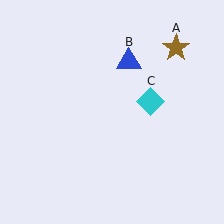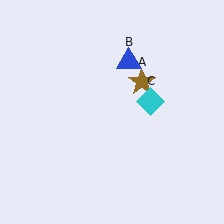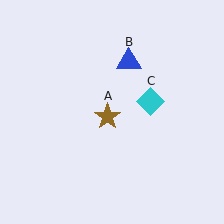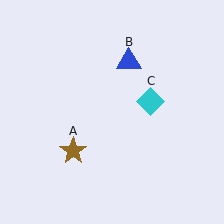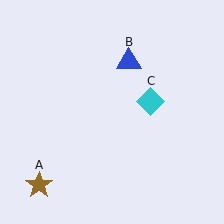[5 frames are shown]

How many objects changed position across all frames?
1 object changed position: brown star (object A).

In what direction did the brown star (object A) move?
The brown star (object A) moved down and to the left.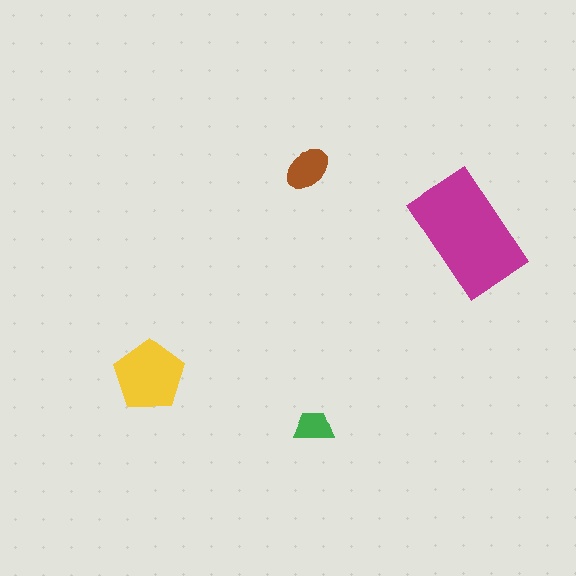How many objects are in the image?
There are 4 objects in the image.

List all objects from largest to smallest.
The magenta rectangle, the yellow pentagon, the brown ellipse, the green trapezoid.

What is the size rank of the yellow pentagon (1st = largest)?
2nd.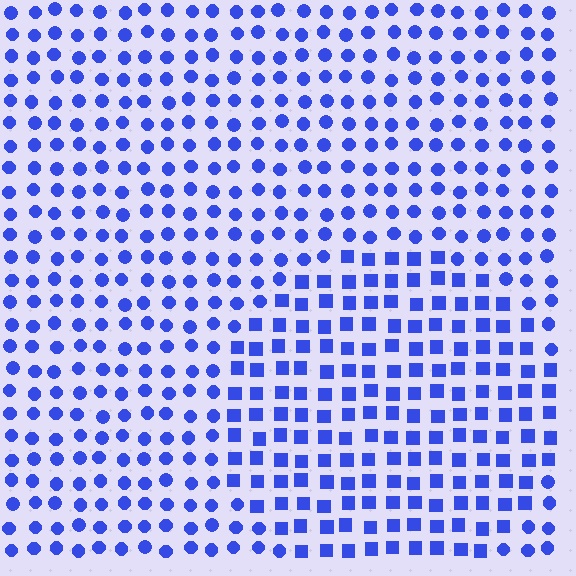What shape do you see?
I see a circle.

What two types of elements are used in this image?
The image uses squares inside the circle region and circles outside it.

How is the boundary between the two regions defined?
The boundary is defined by a change in element shape: squares inside vs. circles outside. All elements share the same color and spacing.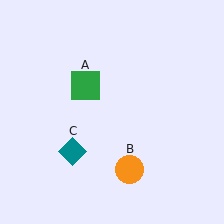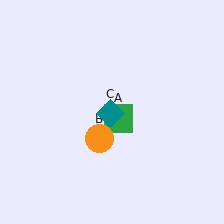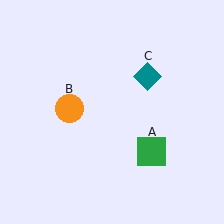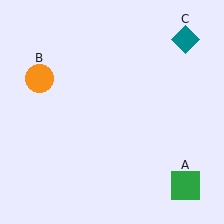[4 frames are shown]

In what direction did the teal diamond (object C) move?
The teal diamond (object C) moved up and to the right.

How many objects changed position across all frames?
3 objects changed position: green square (object A), orange circle (object B), teal diamond (object C).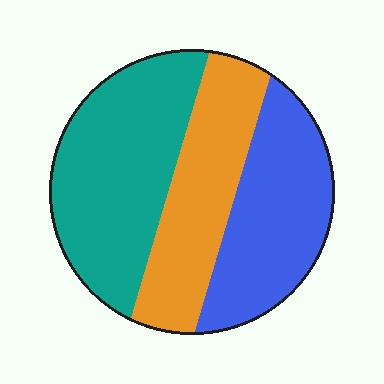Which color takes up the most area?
Teal, at roughly 40%.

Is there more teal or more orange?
Teal.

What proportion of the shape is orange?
Orange takes up about one quarter (1/4) of the shape.